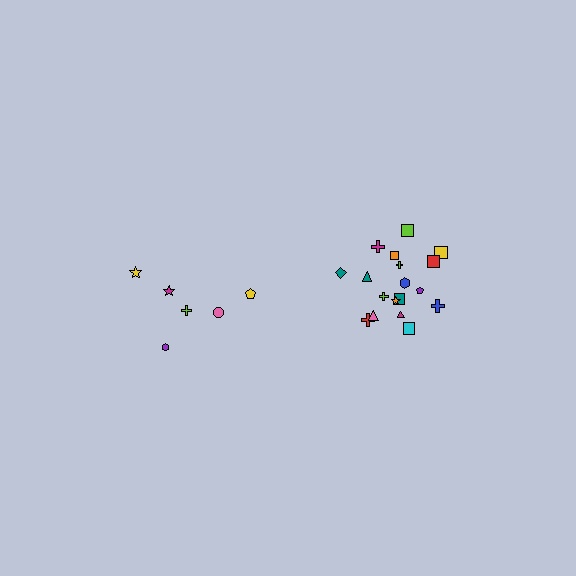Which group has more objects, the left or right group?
The right group.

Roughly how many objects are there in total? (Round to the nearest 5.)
Roughly 25 objects in total.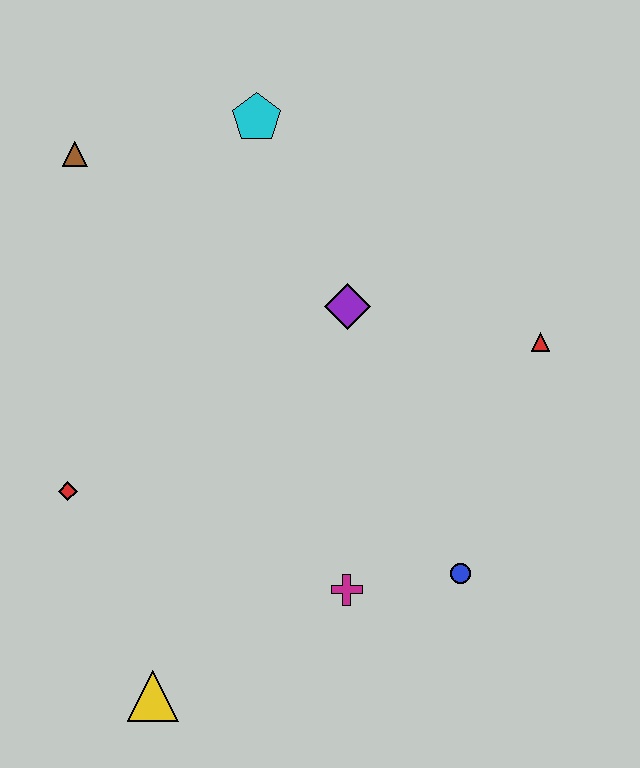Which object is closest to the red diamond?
The yellow triangle is closest to the red diamond.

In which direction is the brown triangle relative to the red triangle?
The brown triangle is to the left of the red triangle.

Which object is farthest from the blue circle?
The brown triangle is farthest from the blue circle.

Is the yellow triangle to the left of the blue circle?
Yes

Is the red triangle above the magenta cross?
Yes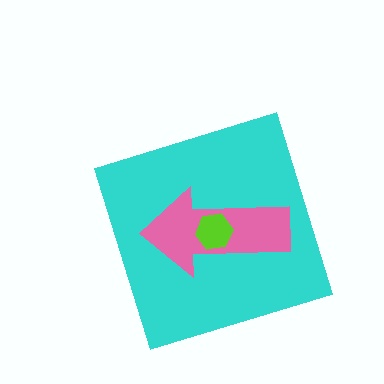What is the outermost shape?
The cyan diamond.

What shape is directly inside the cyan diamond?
The pink arrow.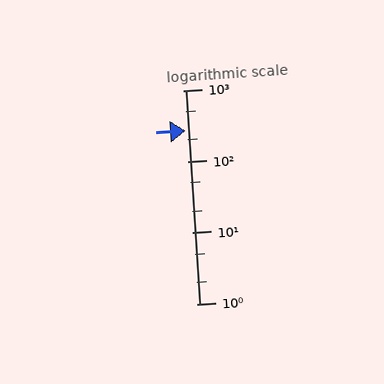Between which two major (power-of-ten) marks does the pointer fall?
The pointer is between 100 and 1000.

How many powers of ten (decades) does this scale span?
The scale spans 3 decades, from 1 to 1000.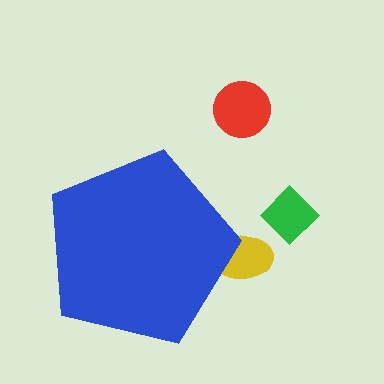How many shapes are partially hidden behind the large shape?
1 shape is partially hidden.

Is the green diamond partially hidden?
No, the green diamond is fully visible.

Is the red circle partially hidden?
No, the red circle is fully visible.